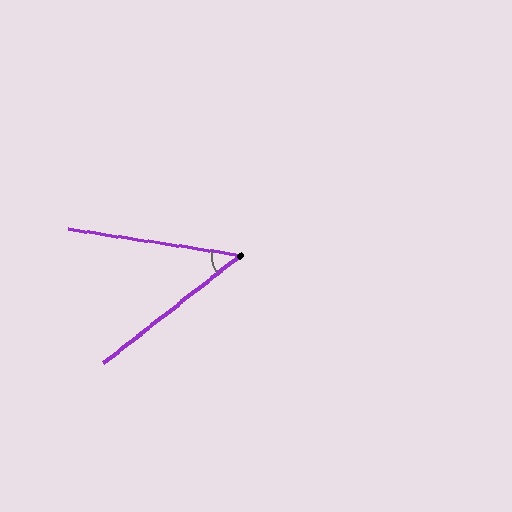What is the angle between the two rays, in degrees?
Approximately 47 degrees.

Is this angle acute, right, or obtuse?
It is acute.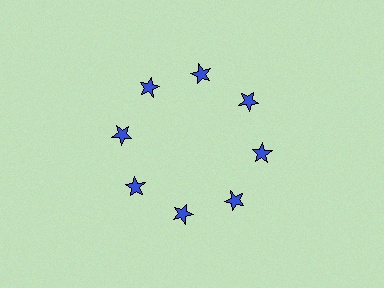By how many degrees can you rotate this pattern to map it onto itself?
The pattern maps onto itself every 45 degrees of rotation.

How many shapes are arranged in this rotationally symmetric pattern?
There are 8 shapes, arranged in 8 groups of 1.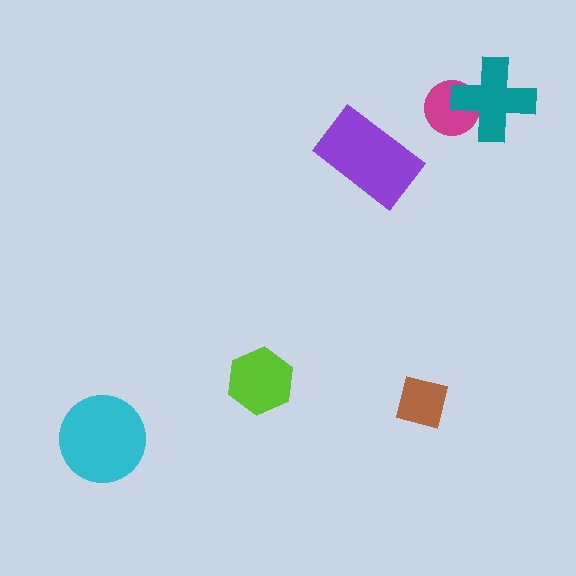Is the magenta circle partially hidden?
Yes, it is partially covered by another shape.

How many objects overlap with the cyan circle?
0 objects overlap with the cyan circle.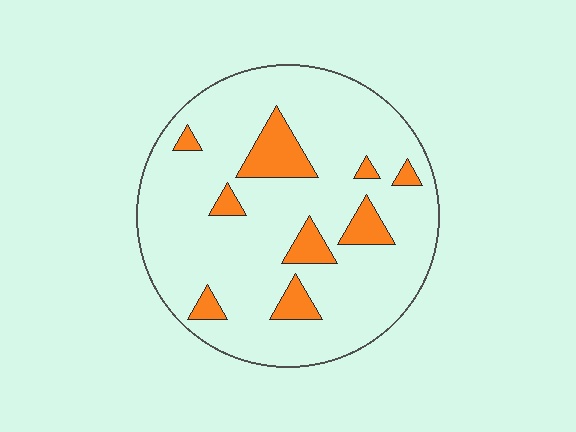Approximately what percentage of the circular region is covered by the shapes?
Approximately 15%.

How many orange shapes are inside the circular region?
9.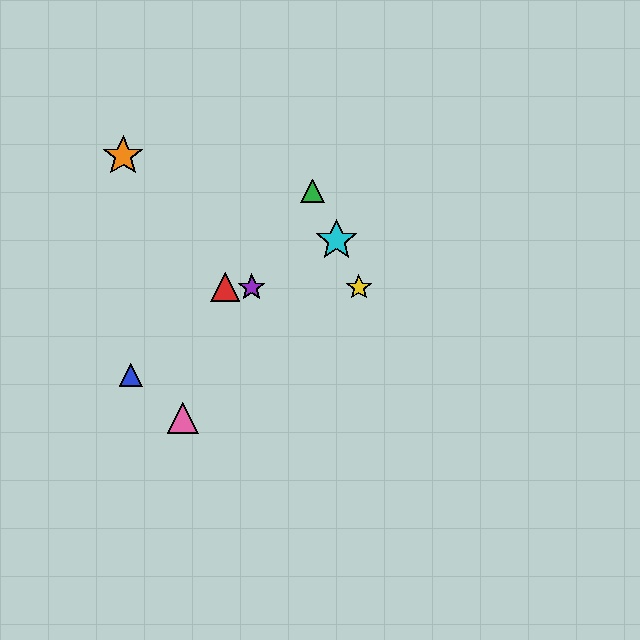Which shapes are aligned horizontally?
The red triangle, the yellow star, the purple star are aligned horizontally.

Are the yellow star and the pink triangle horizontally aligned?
No, the yellow star is at y≈287 and the pink triangle is at y≈418.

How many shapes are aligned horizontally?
3 shapes (the red triangle, the yellow star, the purple star) are aligned horizontally.